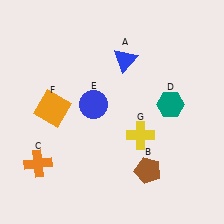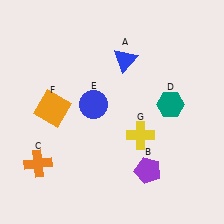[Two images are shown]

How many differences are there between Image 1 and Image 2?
There is 1 difference between the two images.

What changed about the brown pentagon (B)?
In Image 1, B is brown. In Image 2, it changed to purple.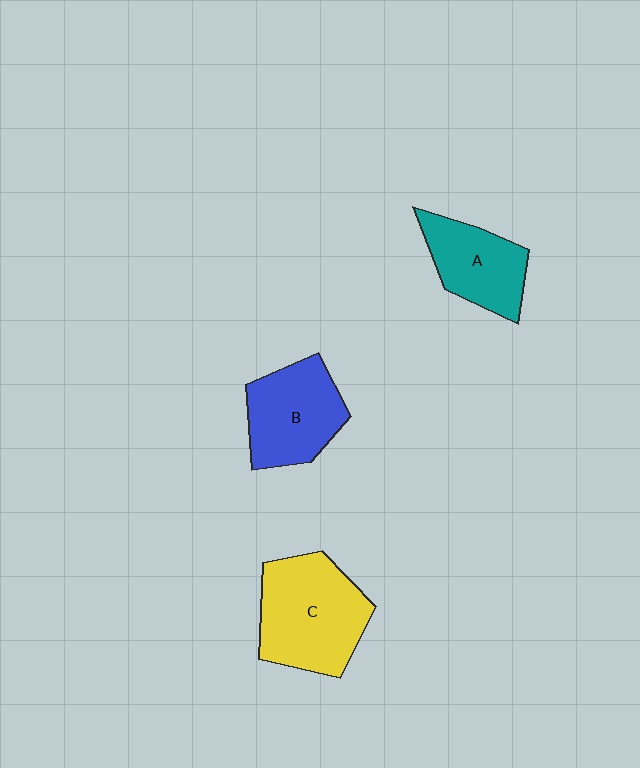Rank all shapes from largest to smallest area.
From largest to smallest: C (yellow), B (blue), A (teal).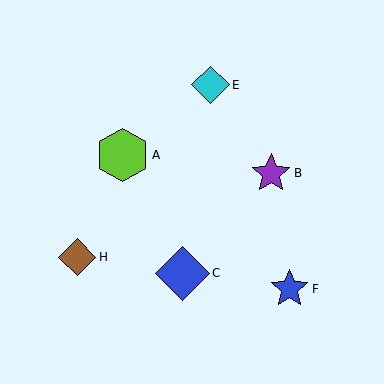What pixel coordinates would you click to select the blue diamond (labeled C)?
Click at (182, 273) to select the blue diamond C.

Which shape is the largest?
The blue diamond (labeled C) is the largest.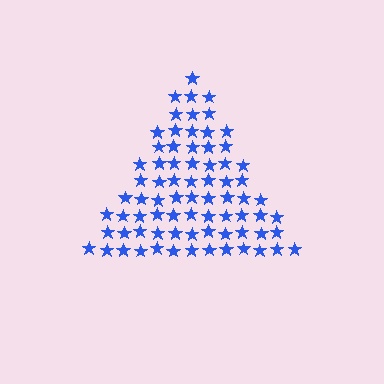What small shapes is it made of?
It is made of small stars.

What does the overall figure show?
The overall figure shows a triangle.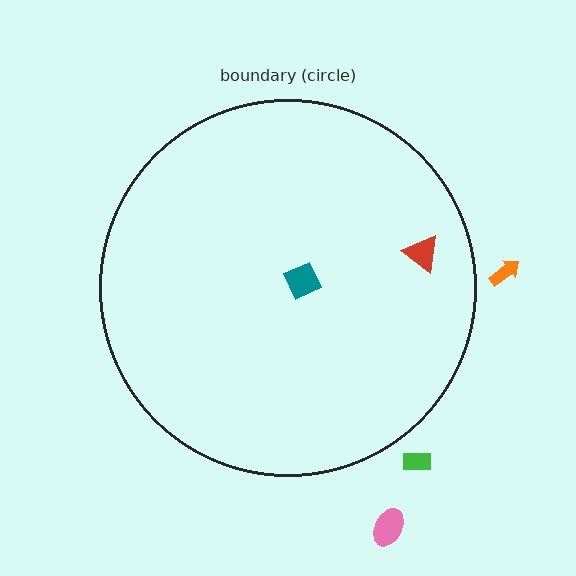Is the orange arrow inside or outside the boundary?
Outside.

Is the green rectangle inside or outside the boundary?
Outside.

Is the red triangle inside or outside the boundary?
Inside.